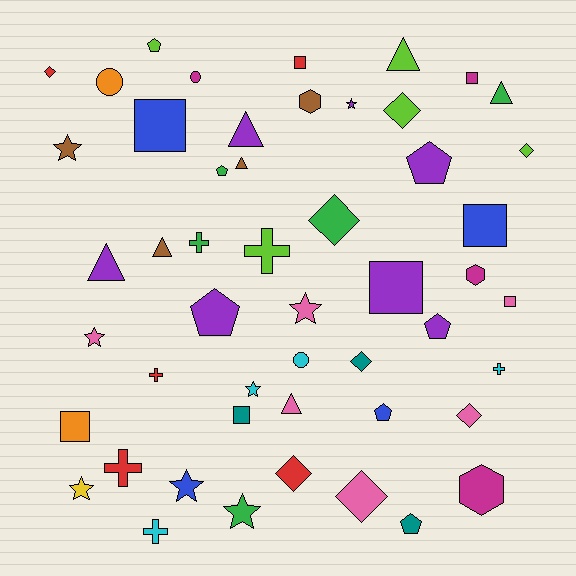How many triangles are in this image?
There are 7 triangles.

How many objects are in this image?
There are 50 objects.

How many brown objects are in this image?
There are 4 brown objects.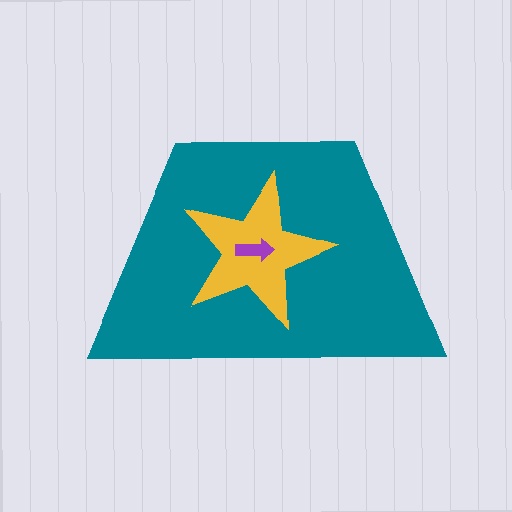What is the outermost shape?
The teal trapezoid.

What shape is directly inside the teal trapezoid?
The yellow star.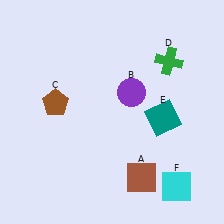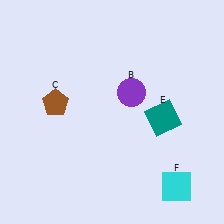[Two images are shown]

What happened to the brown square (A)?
The brown square (A) was removed in Image 2. It was in the bottom-right area of Image 1.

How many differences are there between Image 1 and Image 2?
There are 2 differences between the two images.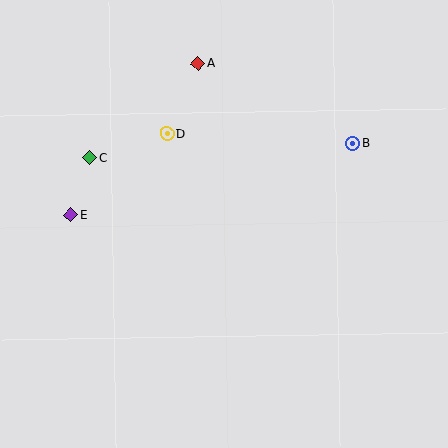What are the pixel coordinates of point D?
Point D is at (167, 134).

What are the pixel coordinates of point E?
Point E is at (70, 215).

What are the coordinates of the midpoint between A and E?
The midpoint between A and E is at (134, 139).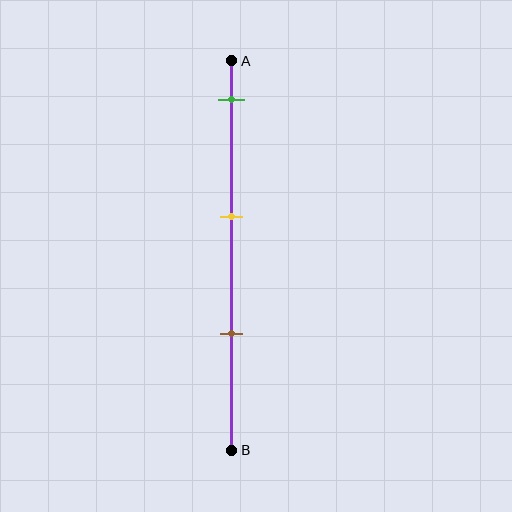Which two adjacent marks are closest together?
The yellow and brown marks are the closest adjacent pair.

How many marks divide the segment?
There are 3 marks dividing the segment.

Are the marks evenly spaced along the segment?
Yes, the marks are approximately evenly spaced.